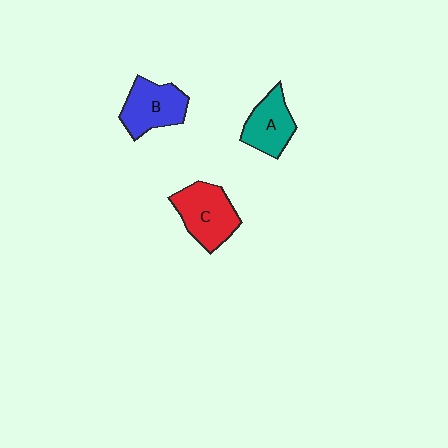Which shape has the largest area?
Shape C (red).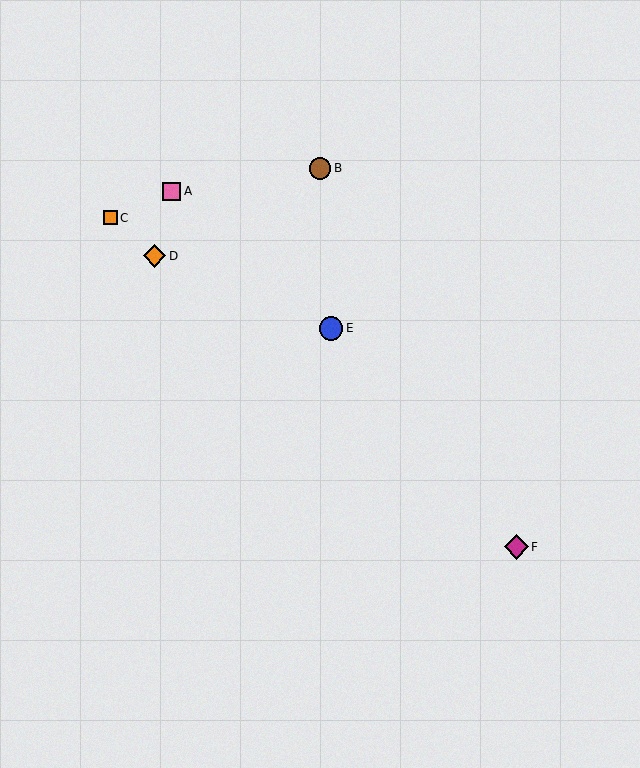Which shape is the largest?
The magenta diamond (labeled F) is the largest.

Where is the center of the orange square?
The center of the orange square is at (110, 218).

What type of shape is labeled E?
Shape E is a blue circle.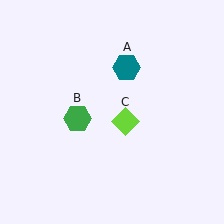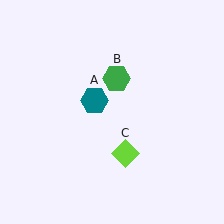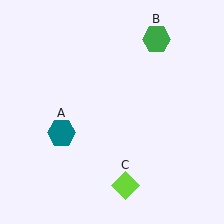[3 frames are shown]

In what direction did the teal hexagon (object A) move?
The teal hexagon (object A) moved down and to the left.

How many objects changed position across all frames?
3 objects changed position: teal hexagon (object A), green hexagon (object B), lime diamond (object C).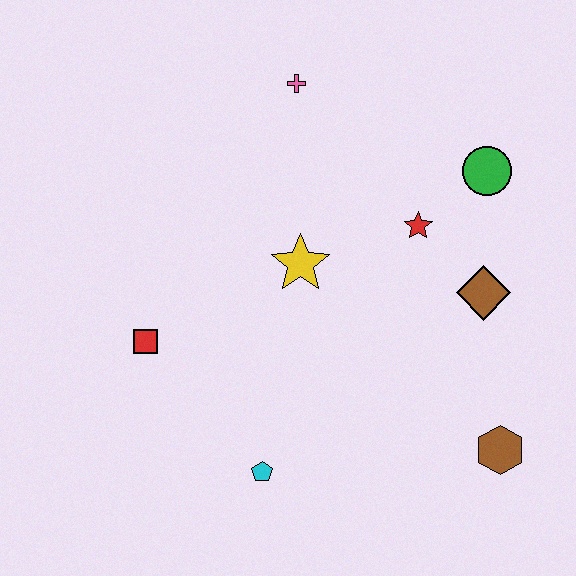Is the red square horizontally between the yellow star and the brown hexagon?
No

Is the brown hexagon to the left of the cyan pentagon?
No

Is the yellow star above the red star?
No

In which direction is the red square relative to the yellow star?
The red square is to the left of the yellow star.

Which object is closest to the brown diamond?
The red star is closest to the brown diamond.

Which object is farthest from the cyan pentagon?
The pink cross is farthest from the cyan pentagon.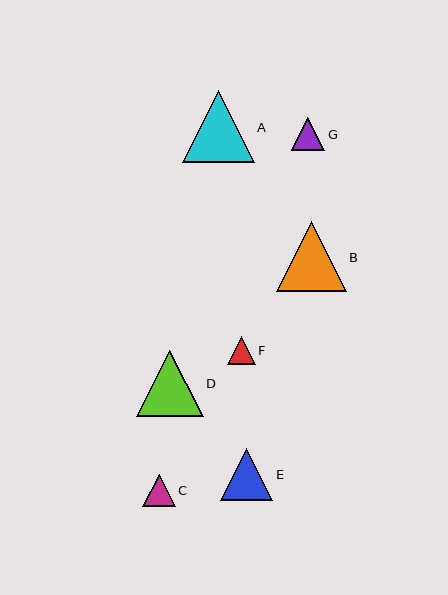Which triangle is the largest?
Triangle A is the largest with a size of approximately 72 pixels.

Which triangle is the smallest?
Triangle F is the smallest with a size of approximately 28 pixels.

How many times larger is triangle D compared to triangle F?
Triangle D is approximately 2.4 times the size of triangle F.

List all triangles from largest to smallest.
From largest to smallest: A, B, D, E, G, C, F.